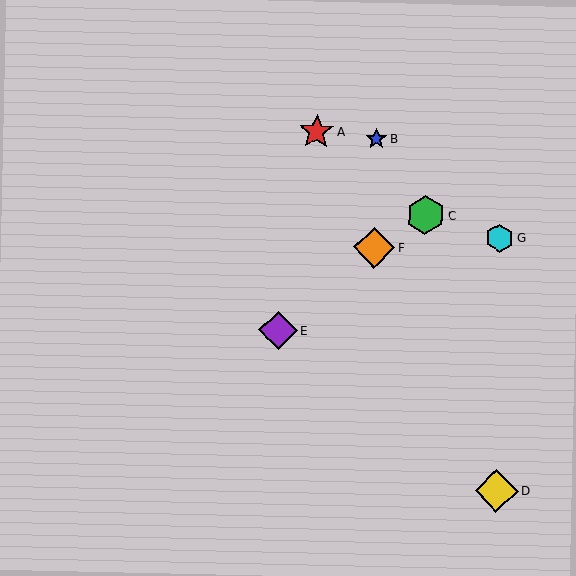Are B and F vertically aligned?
Yes, both are at x≈377.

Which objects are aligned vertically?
Objects B, F are aligned vertically.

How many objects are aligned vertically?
2 objects (B, F) are aligned vertically.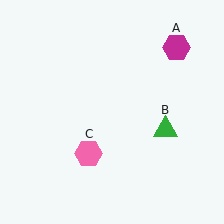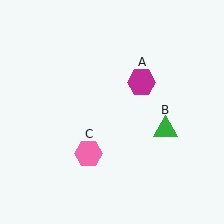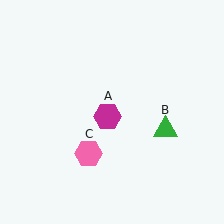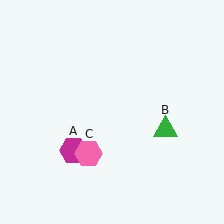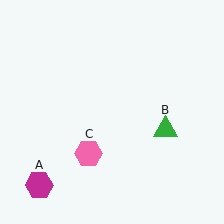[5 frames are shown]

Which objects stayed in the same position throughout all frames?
Green triangle (object B) and pink hexagon (object C) remained stationary.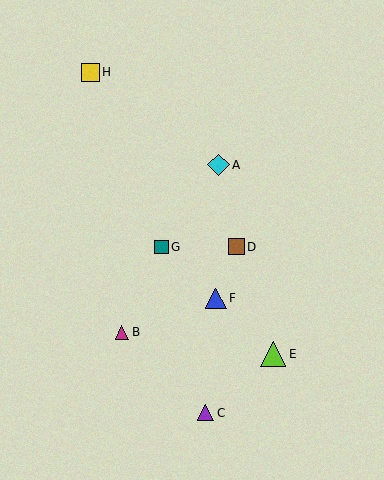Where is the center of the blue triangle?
The center of the blue triangle is at (216, 299).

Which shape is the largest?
The lime triangle (labeled E) is the largest.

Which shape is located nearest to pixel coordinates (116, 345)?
The magenta triangle (labeled B) at (122, 332) is nearest to that location.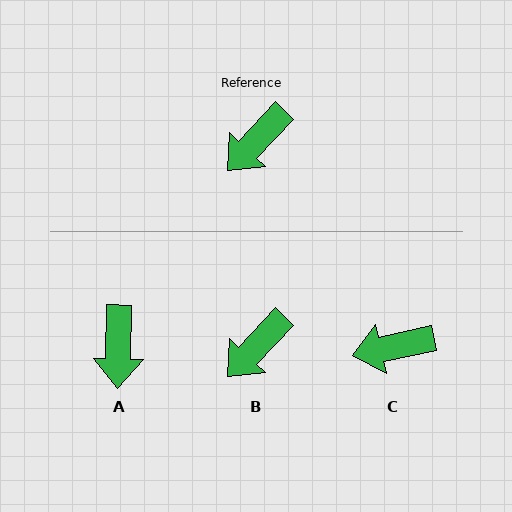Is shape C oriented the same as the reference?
No, it is off by about 34 degrees.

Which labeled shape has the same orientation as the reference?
B.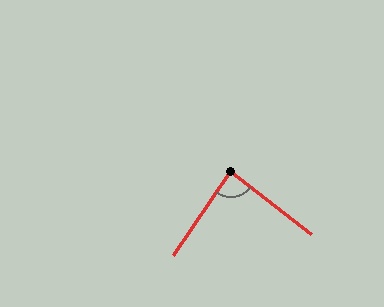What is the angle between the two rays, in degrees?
Approximately 86 degrees.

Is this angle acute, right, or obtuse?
It is approximately a right angle.